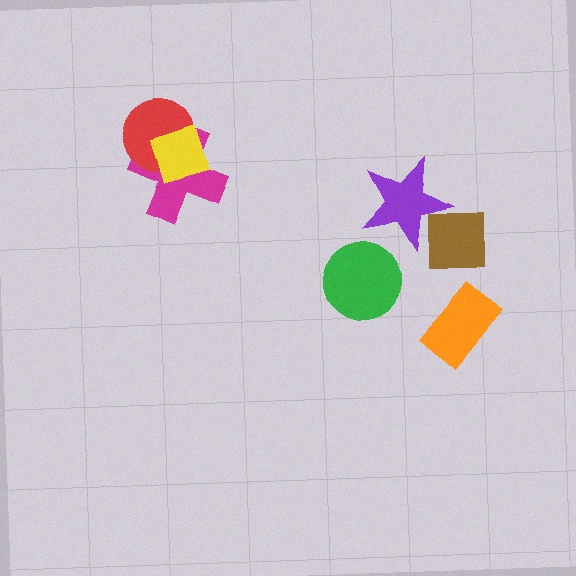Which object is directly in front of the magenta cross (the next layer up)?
The red circle is directly in front of the magenta cross.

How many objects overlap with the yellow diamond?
2 objects overlap with the yellow diamond.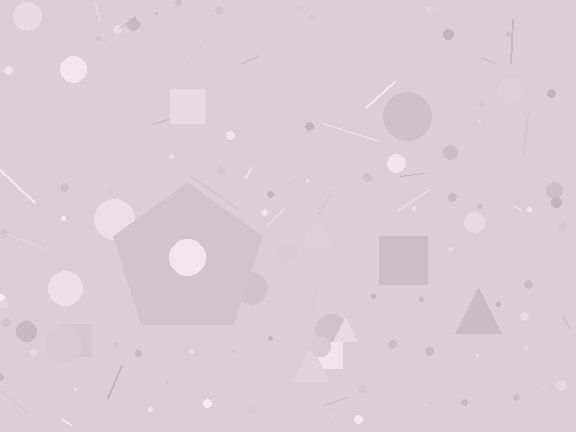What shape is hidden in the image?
A pentagon is hidden in the image.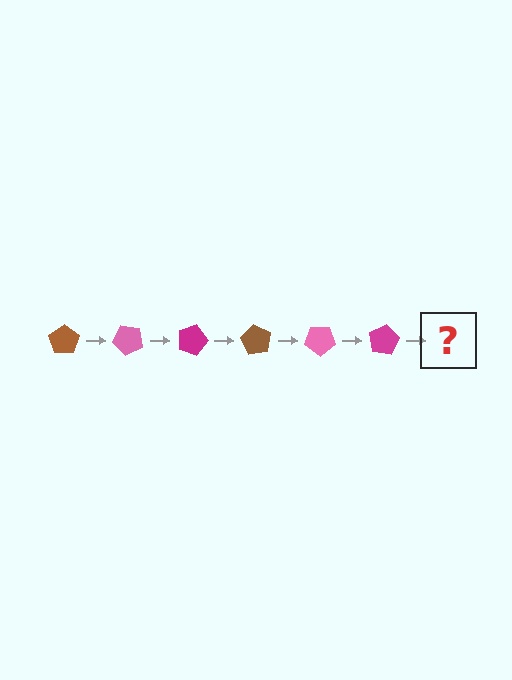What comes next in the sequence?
The next element should be a brown pentagon, rotated 270 degrees from the start.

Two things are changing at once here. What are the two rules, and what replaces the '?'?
The two rules are that it rotates 45 degrees each step and the color cycles through brown, pink, and magenta. The '?' should be a brown pentagon, rotated 270 degrees from the start.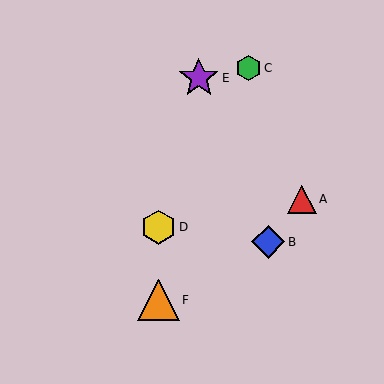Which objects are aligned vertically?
Objects D, F are aligned vertically.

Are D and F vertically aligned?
Yes, both are at x≈159.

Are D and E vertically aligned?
No, D is at x≈159 and E is at x≈199.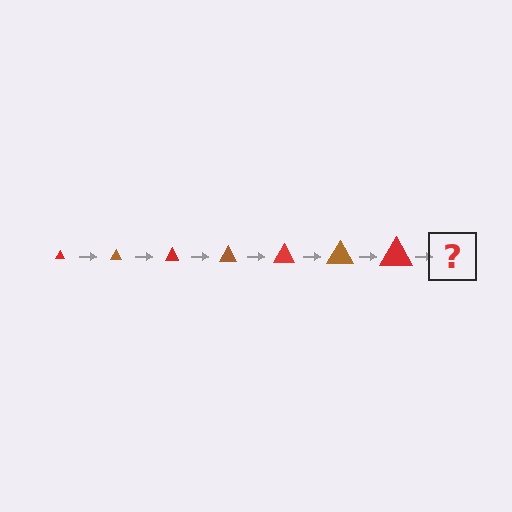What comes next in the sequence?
The next element should be a brown triangle, larger than the previous one.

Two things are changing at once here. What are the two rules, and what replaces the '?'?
The two rules are that the triangle grows larger each step and the color cycles through red and brown. The '?' should be a brown triangle, larger than the previous one.